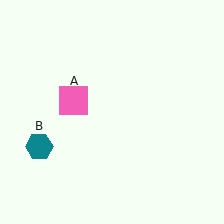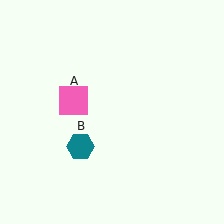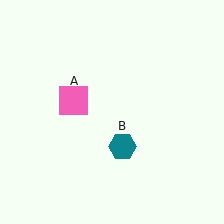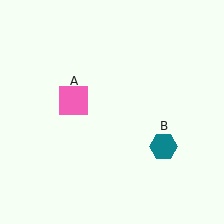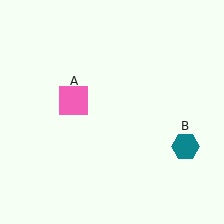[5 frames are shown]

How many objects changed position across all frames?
1 object changed position: teal hexagon (object B).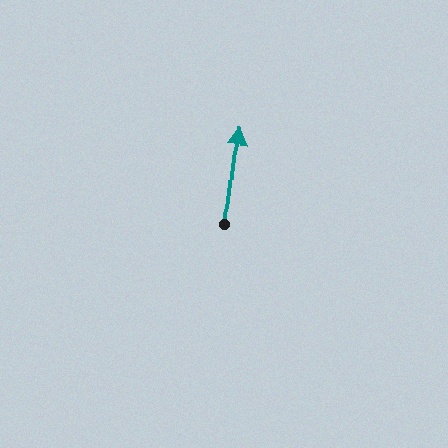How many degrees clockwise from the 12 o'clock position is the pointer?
Approximately 8 degrees.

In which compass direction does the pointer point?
North.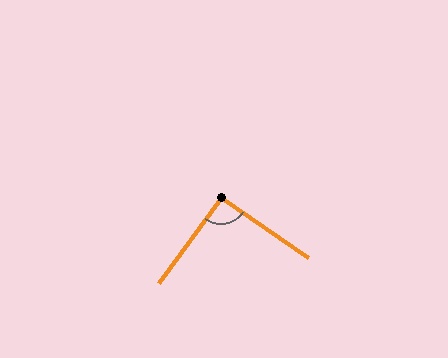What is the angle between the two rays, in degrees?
Approximately 91 degrees.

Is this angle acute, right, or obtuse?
It is approximately a right angle.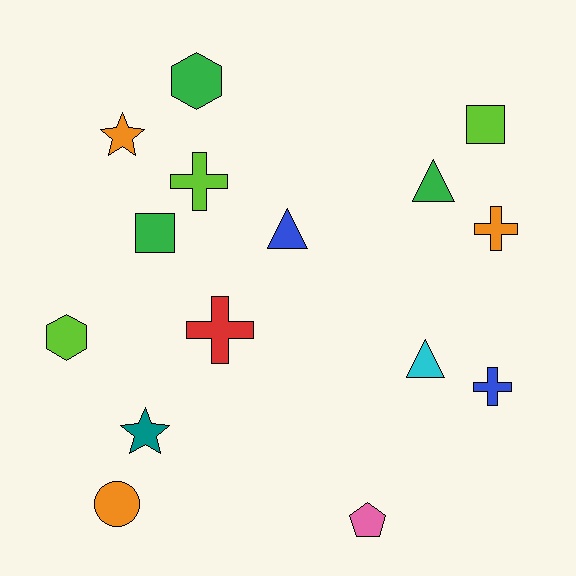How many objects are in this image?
There are 15 objects.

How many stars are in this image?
There are 2 stars.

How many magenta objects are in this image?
There are no magenta objects.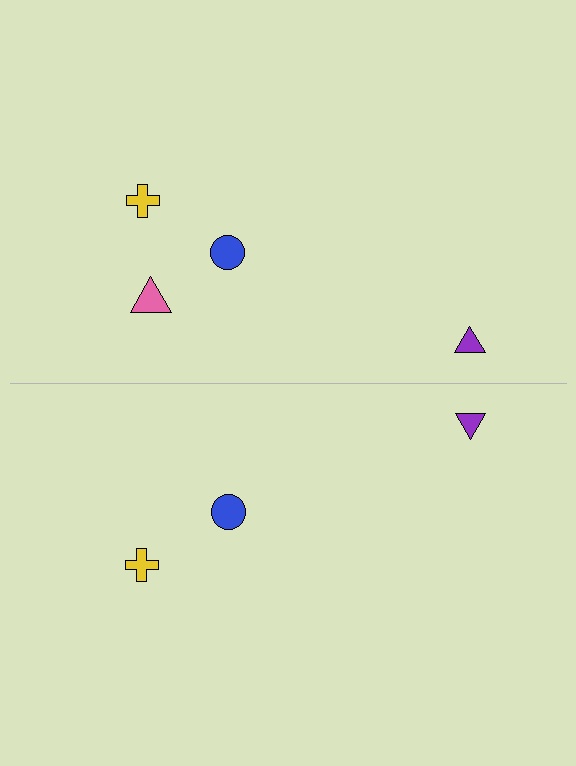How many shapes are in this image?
There are 7 shapes in this image.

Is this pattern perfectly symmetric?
No, the pattern is not perfectly symmetric. A pink triangle is missing from the bottom side.